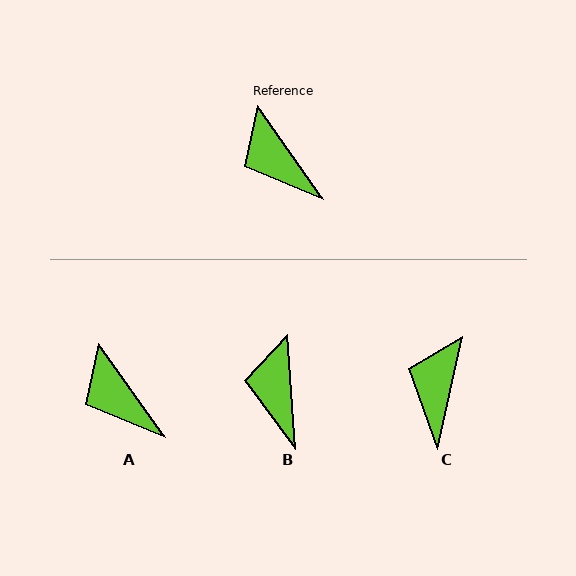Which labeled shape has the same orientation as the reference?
A.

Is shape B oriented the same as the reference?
No, it is off by about 31 degrees.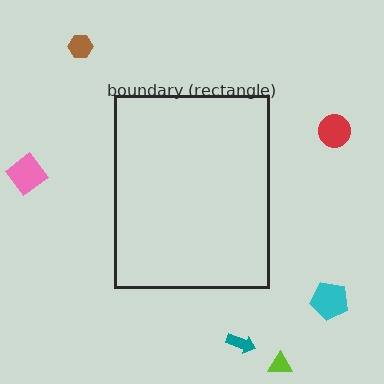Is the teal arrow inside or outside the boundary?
Outside.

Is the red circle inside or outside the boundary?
Outside.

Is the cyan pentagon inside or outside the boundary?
Outside.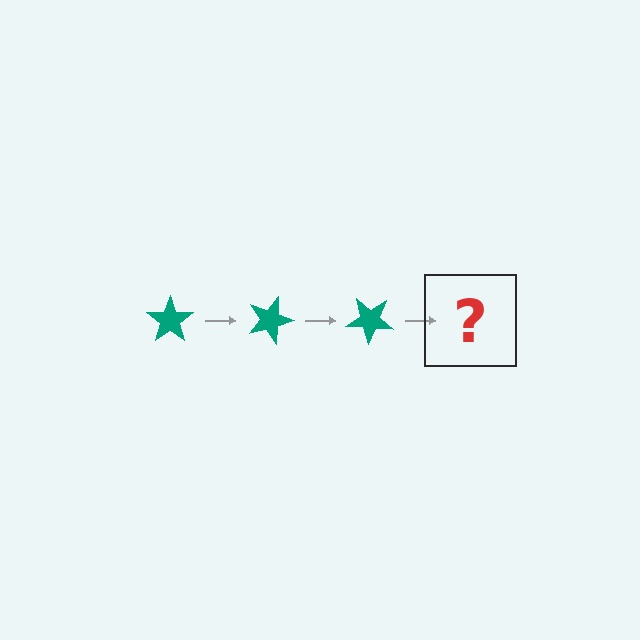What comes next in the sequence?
The next element should be a teal star rotated 60 degrees.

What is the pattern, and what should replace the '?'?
The pattern is that the star rotates 20 degrees each step. The '?' should be a teal star rotated 60 degrees.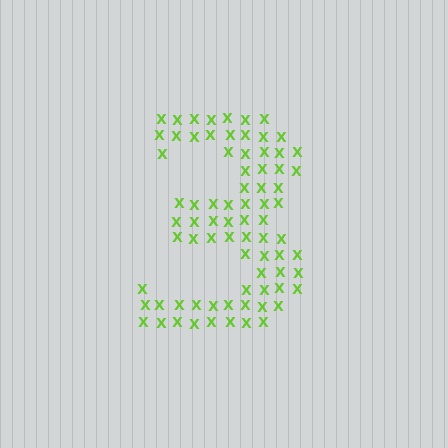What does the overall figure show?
The overall figure shows the digit 3.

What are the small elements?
The small elements are letter X's.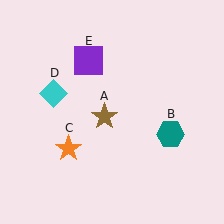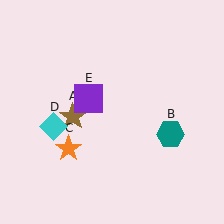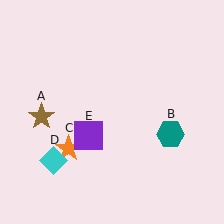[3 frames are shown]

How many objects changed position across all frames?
3 objects changed position: brown star (object A), cyan diamond (object D), purple square (object E).